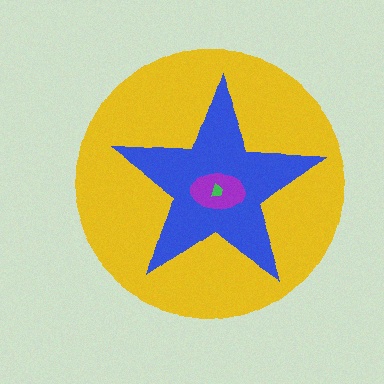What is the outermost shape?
The yellow circle.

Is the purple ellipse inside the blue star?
Yes.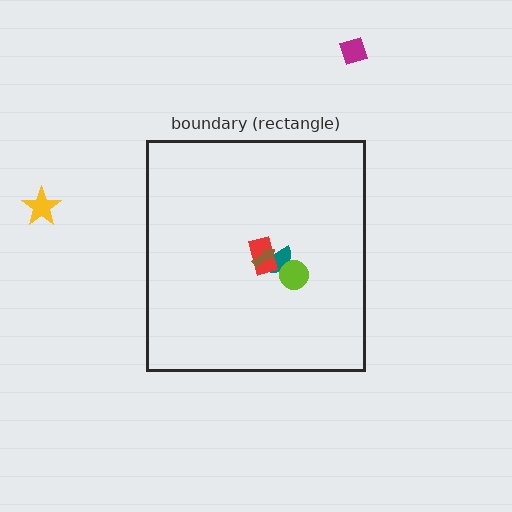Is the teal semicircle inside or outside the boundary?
Inside.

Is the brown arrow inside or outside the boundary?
Inside.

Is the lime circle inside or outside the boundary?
Inside.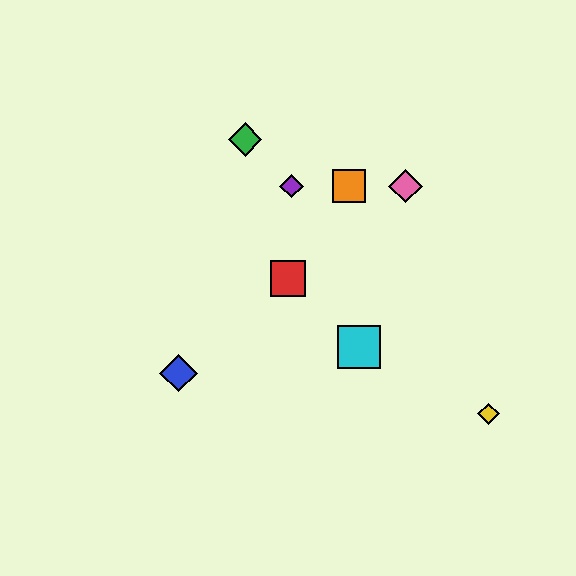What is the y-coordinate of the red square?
The red square is at y≈279.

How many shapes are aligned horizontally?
3 shapes (the purple diamond, the orange square, the pink diamond) are aligned horizontally.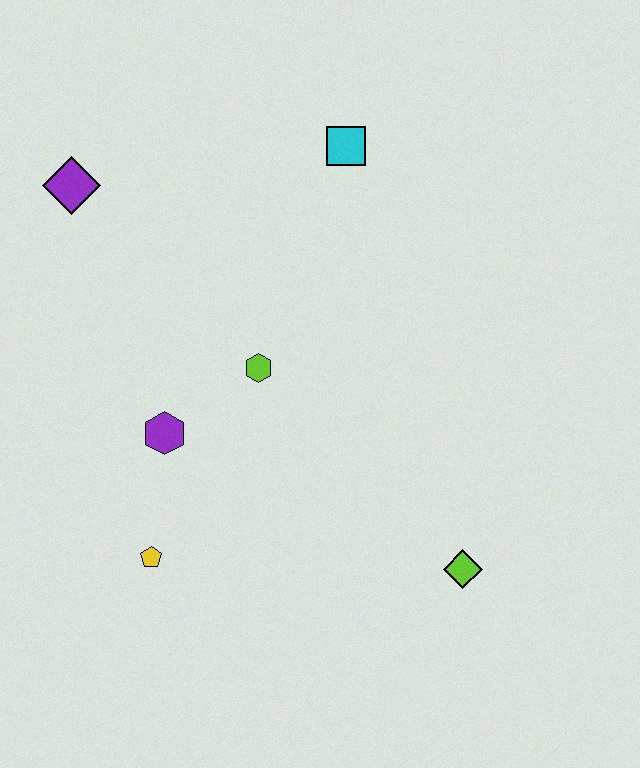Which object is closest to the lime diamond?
The lime hexagon is closest to the lime diamond.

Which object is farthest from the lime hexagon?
The lime diamond is farthest from the lime hexagon.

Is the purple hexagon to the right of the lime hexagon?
No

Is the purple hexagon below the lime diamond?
No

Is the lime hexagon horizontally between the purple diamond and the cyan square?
Yes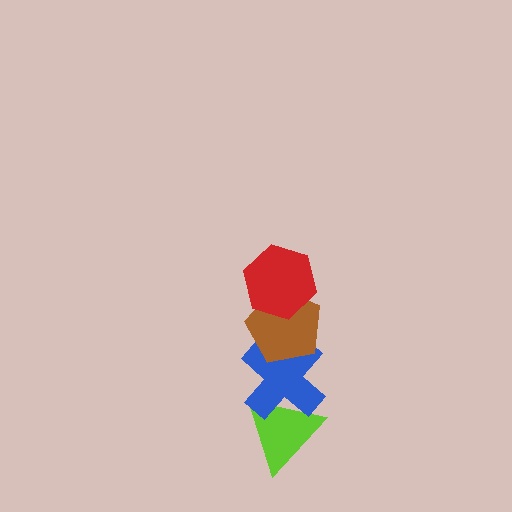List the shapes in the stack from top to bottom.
From top to bottom: the red hexagon, the brown pentagon, the blue cross, the lime triangle.